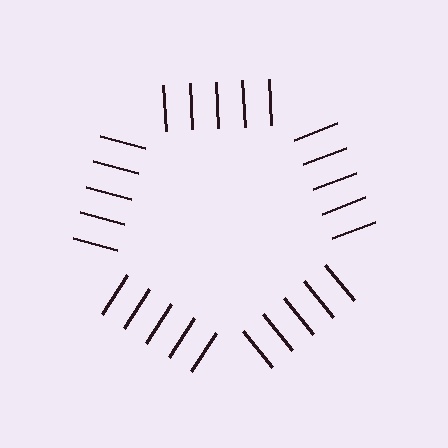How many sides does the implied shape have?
5 sides — the line-ends trace a pentagon.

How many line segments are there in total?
25 — 5 along each of the 5 edges.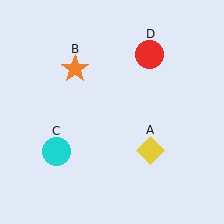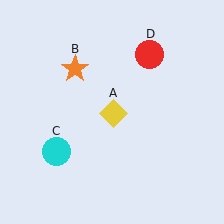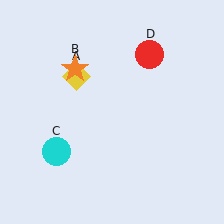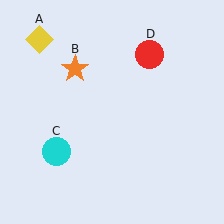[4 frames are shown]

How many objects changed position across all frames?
1 object changed position: yellow diamond (object A).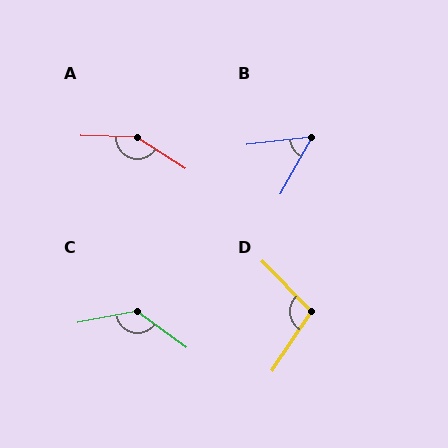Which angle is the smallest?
B, at approximately 54 degrees.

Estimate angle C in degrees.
Approximately 133 degrees.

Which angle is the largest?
A, at approximately 149 degrees.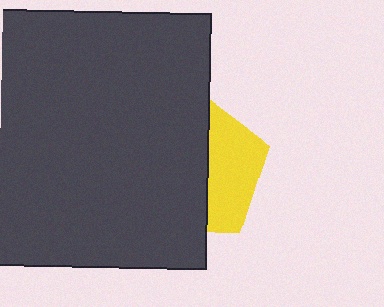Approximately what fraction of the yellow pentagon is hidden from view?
Roughly 63% of the yellow pentagon is hidden behind the dark gray square.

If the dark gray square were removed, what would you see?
You would see the complete yellow pentagon.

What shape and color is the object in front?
The object in front is a dark gray square.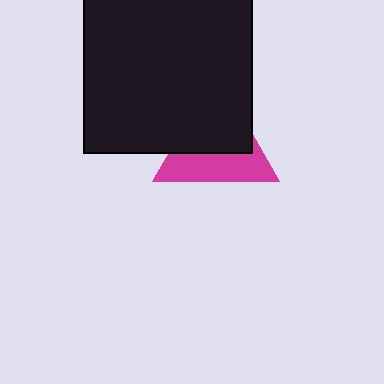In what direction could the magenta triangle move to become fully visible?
The magenta triangle could move down. That would shift it out from behind the black square entirely.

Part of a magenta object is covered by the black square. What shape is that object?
It is a triangle.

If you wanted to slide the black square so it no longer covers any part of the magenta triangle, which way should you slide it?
Slide it up — that is the most direct way to separate the two shapes.